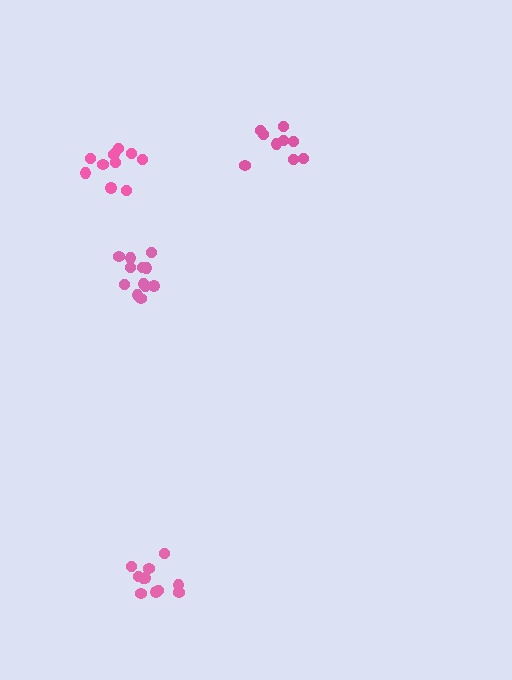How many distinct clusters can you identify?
There are 4 distinct clusters.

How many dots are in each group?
Group 1: 12 dots, Group 2: 11 dots, Group 3: 9 dots, Group 4: 11 dots (43 total).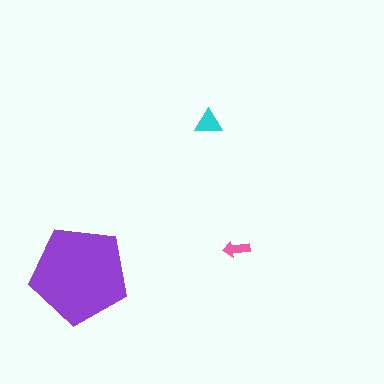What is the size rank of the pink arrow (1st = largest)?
3rd.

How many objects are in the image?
There are 3 objects in the image.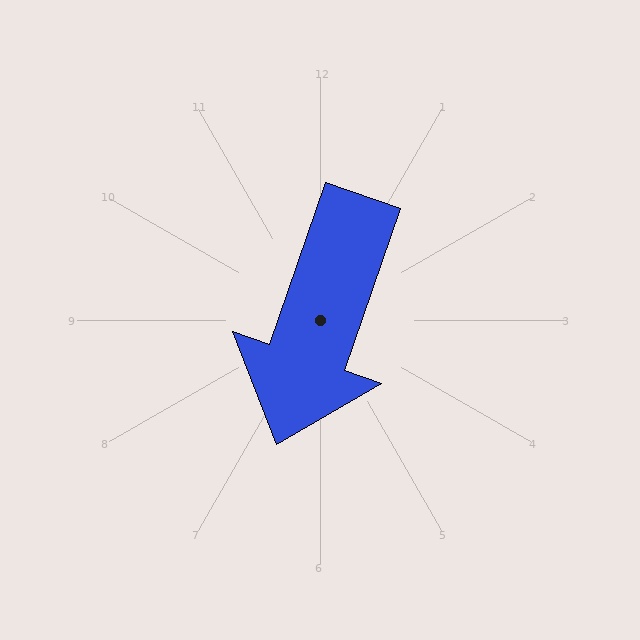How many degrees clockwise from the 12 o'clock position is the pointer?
Approximately 199 degrees.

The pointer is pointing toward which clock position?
Roughly 7 o'clock.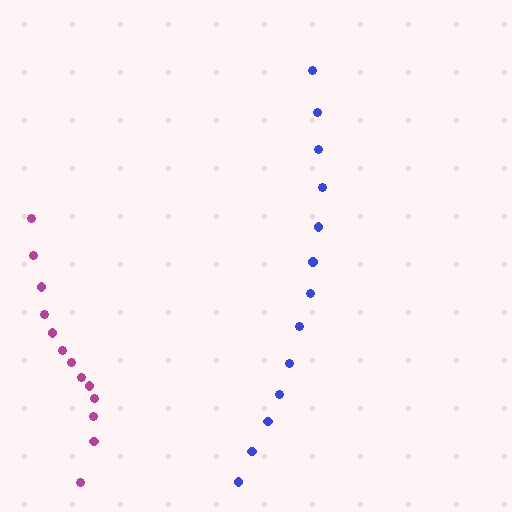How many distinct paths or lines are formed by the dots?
There are 2 distinct paths.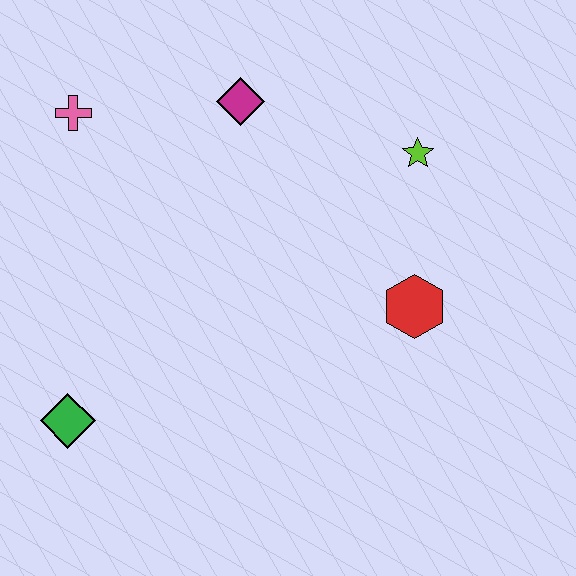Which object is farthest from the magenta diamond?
The green diamond is farthest from the magenta diamond.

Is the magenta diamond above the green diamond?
Yes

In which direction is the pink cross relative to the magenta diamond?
The pink cross is to the left of the magenta diamond.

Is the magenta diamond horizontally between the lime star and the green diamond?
Yes